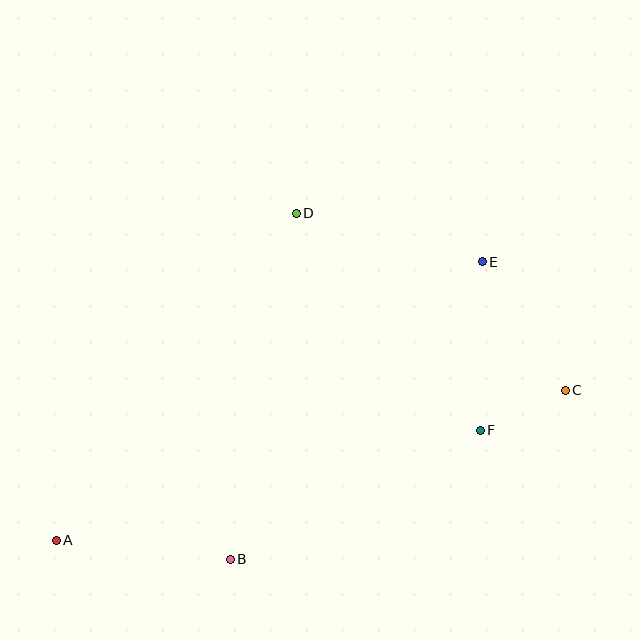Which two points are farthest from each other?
Points A and C are farthest from each other.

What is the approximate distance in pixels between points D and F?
The distance between D and F is approximately 285 pixels.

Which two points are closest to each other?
Points C and F are closest to each other.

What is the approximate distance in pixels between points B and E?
The distance between B and E is approximately 390 pixels.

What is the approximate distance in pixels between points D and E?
The distance between D and E is approximately 192 pixels.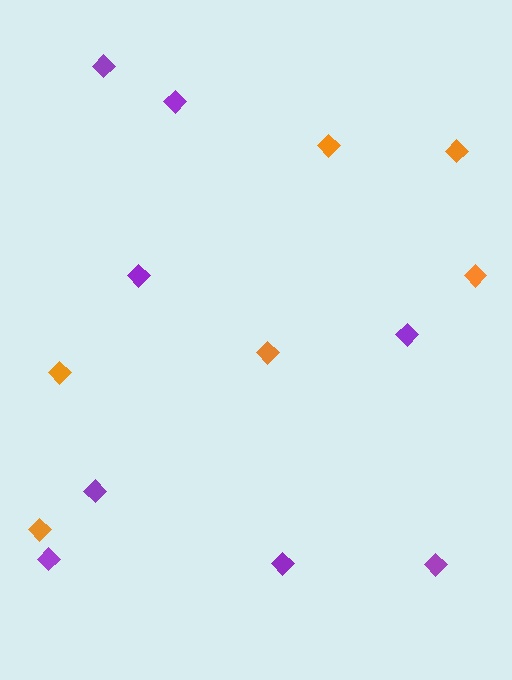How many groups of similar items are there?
There are 2 groups: one group of purple diamonds (8) and one group of orange diamonds (6).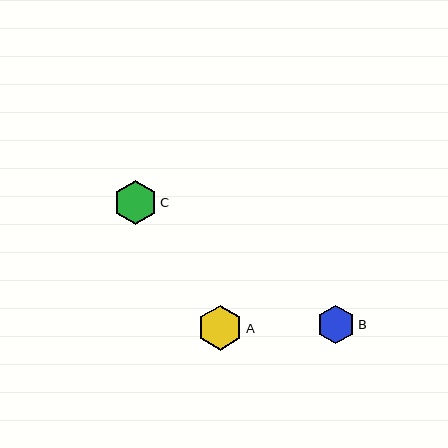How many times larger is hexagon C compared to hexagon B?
Hexagon C is approximately 1.1 times the size of hexagon B.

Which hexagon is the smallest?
Hexagon B is the smallest with a size of approximately 39 pixels.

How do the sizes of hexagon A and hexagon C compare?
Hexagon A and hexagon C are approximately the same size.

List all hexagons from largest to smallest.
From largest to smallest: A, C, B.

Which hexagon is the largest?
Hexagon A is the largest with a size of approximately 45 pixels.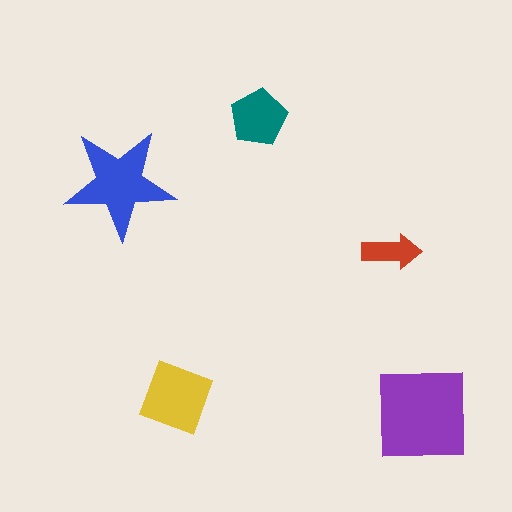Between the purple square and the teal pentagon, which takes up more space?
The purple square.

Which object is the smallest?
The red arrow.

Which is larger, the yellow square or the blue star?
The blue star.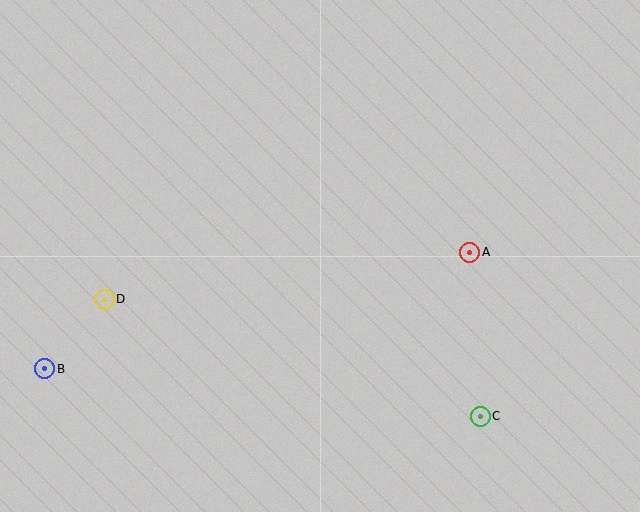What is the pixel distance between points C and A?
The distance between C and A is 164 pixels.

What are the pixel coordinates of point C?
Point C is at (480, 416).